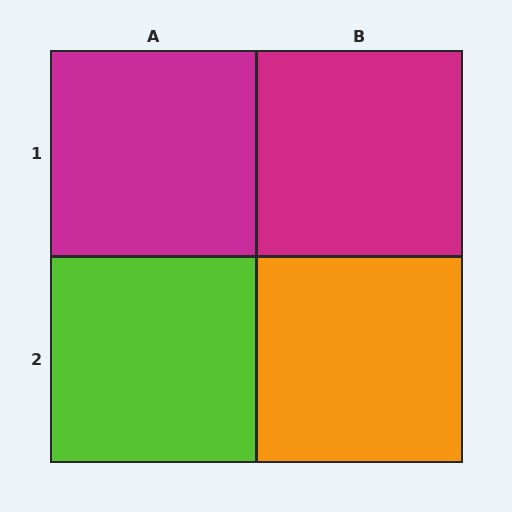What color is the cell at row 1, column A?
Magenta.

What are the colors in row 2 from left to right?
Lime, orange.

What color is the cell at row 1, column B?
Magenta.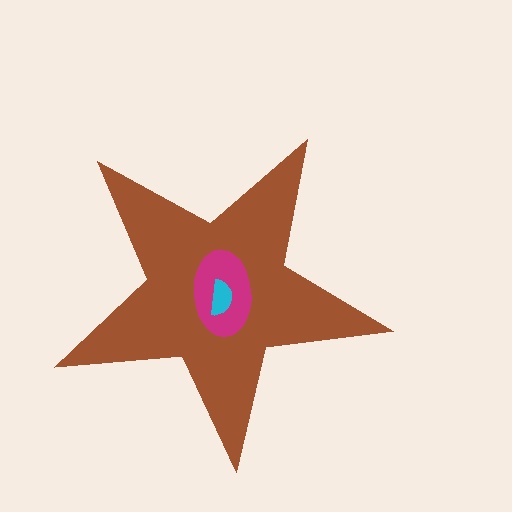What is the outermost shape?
The brown star.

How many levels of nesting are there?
3.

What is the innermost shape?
The cyan semicircle.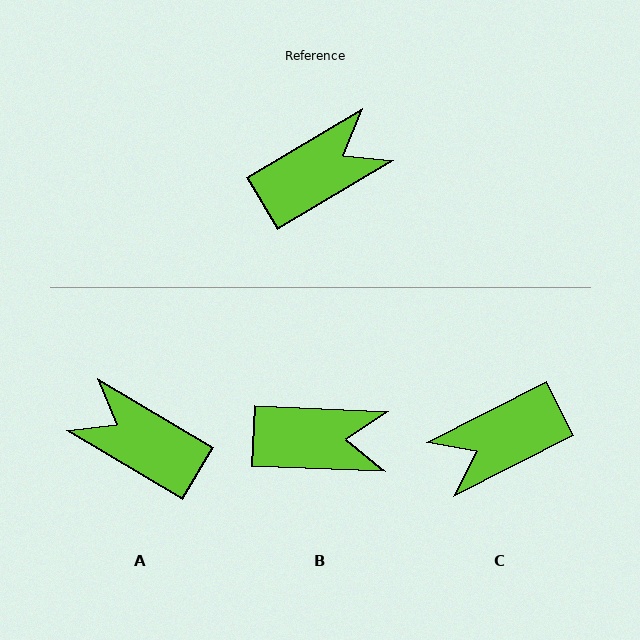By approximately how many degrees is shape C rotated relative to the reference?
Approximately 176 degrees counter-clockwise.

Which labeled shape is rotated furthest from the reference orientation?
C, about 176 degrees away.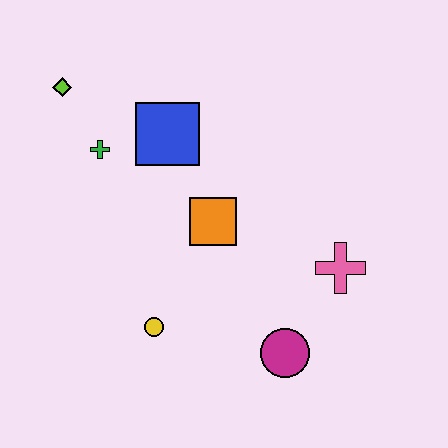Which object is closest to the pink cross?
The magenta circle is closest to the pink cross.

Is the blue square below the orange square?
No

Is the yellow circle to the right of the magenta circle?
No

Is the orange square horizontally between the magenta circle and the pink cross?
No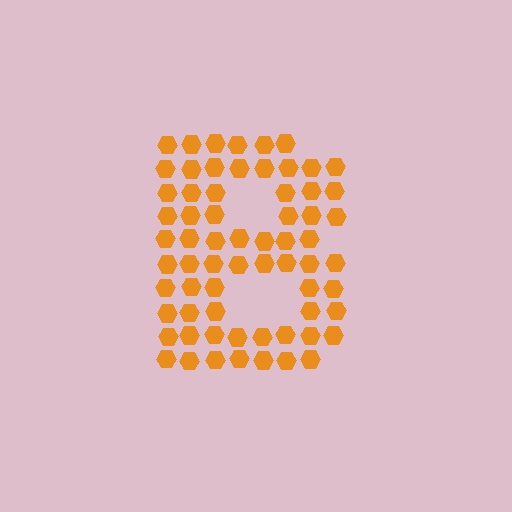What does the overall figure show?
The overall figure shows the letter B.